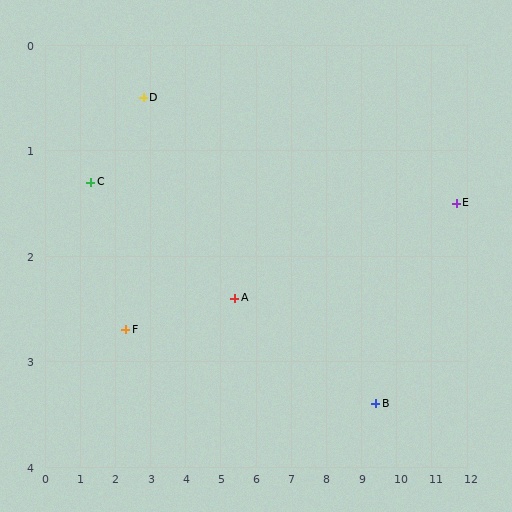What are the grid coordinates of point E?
Point E is at approximately (11.7, 1.5).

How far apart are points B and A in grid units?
Points B and A are about 4.1 grid units apart.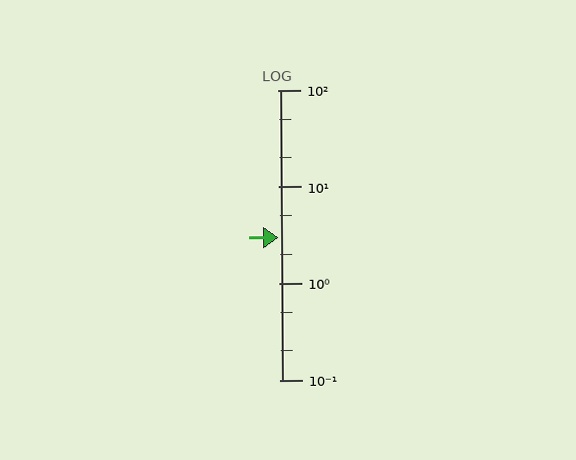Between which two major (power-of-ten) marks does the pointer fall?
The pointer is between 1 and 10.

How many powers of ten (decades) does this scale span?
The scale spans 3 decades, from 0.1 to 100.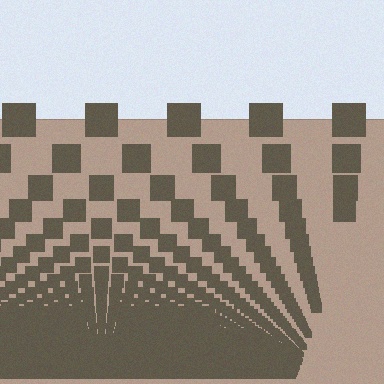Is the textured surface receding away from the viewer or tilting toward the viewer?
The surface appears to tilt toward the viewer. Texture elements get larger and sparser toward the top.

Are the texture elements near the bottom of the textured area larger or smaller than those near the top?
Smaller. The gradient is inverted — elements near the bottom are smaller and denser.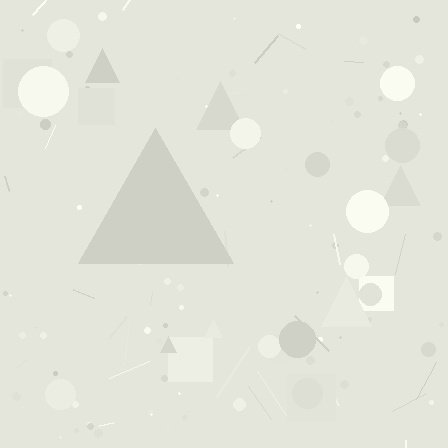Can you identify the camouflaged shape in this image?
The camouflaged shape is a triangle.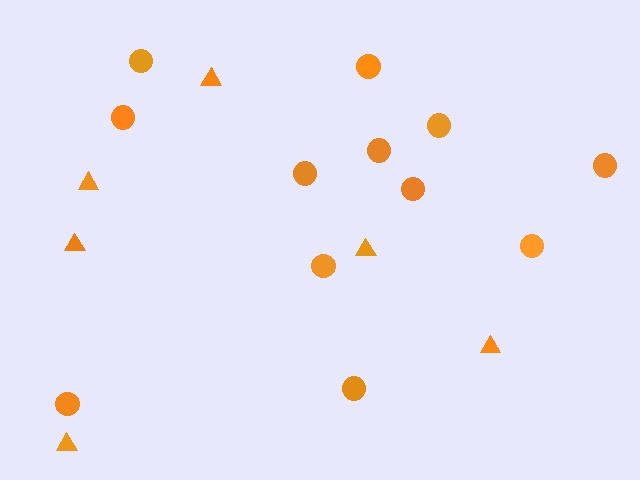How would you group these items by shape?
There are 2 groups: one group of circles (12) and one group of triangles (6).